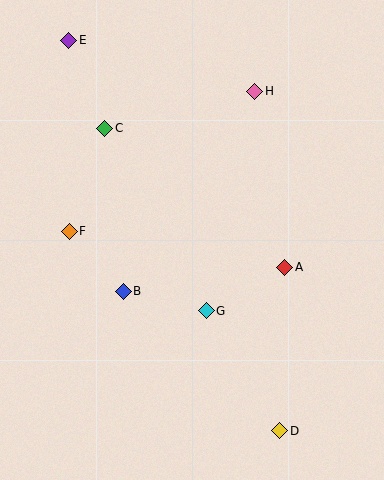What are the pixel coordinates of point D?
Point D is at (280, 431).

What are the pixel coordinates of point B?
Point B is at (123, 291).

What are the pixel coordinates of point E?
Point E is at (69, 40).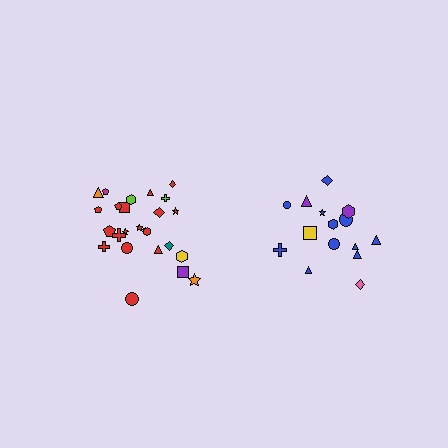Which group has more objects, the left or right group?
The left group.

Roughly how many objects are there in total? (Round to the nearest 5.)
Roughly 40 objects in total.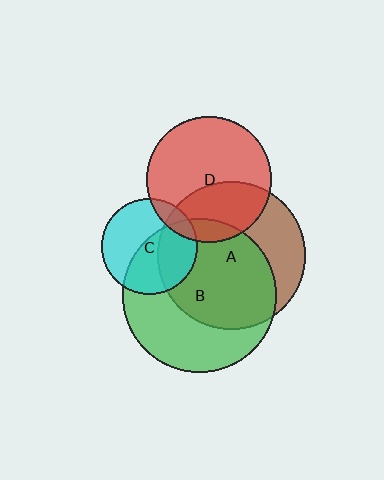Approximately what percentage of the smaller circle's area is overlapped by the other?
Approximately 55%.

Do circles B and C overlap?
Yes.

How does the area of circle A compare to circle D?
Approximately 1.4 times.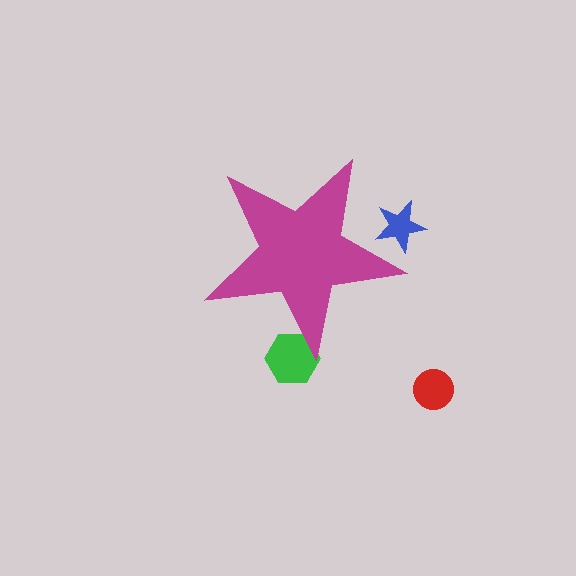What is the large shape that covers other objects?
A magenta star.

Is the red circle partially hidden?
No, the red circle is fully visible.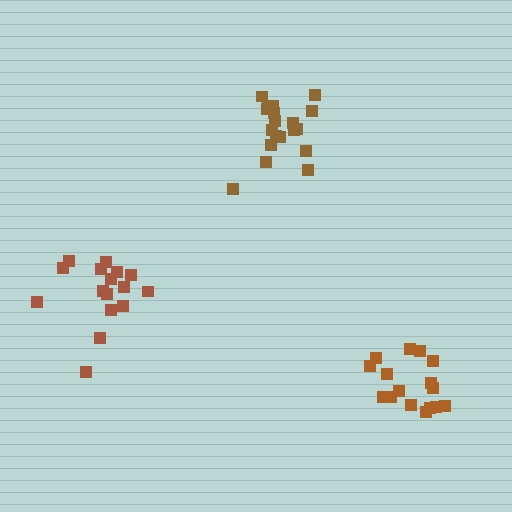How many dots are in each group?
Group 1: 19 dots, Group 2: 16 dots, Group 3: 16 dots (51 total).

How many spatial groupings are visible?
There are 3 spatial groupings.